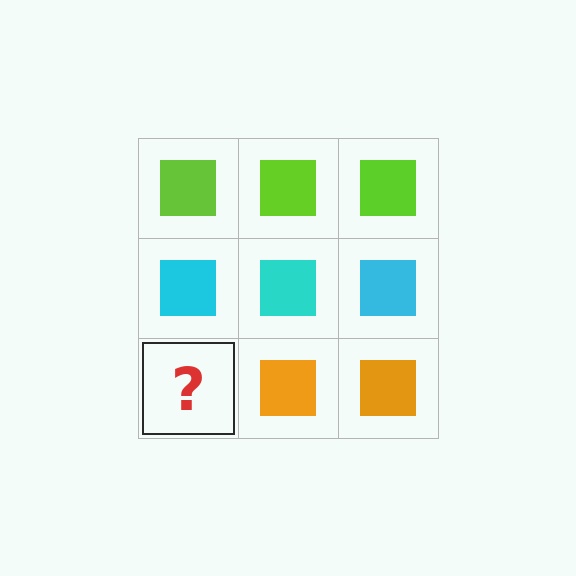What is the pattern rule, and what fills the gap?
The rule is that each row has a consistent color. The gap should be filled with an orange square.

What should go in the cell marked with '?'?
The missing cell should contain an orange square.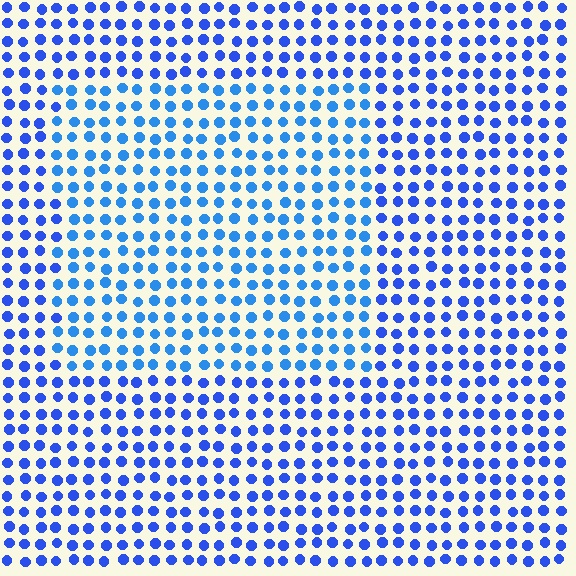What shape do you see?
I see a rectangle.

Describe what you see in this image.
The image is filled with small blue elements in a uniform arrangement. A rectangle-shaped region is visible where the elements are tinted to a slightly different hue, forming a subtle color boundary.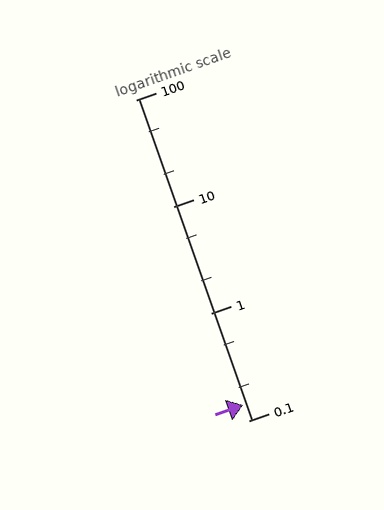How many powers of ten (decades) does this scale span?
The scale spans 3 decades, from 0.1 to 100.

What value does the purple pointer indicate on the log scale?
The pointer indicates approximately 0.14.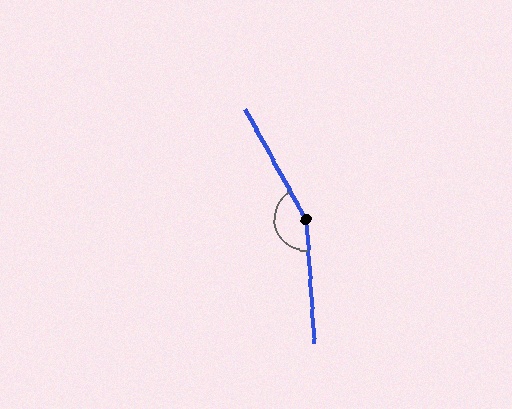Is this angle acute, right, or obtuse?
It is obtuse.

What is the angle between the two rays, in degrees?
Approximately 155 degrees.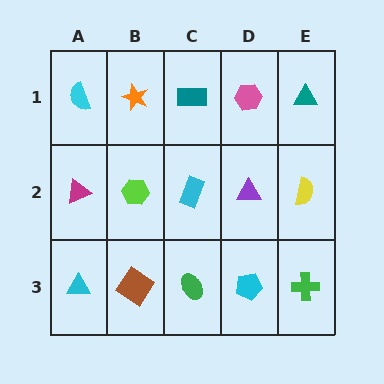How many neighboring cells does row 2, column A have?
3.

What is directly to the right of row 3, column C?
A cyan pentagon.